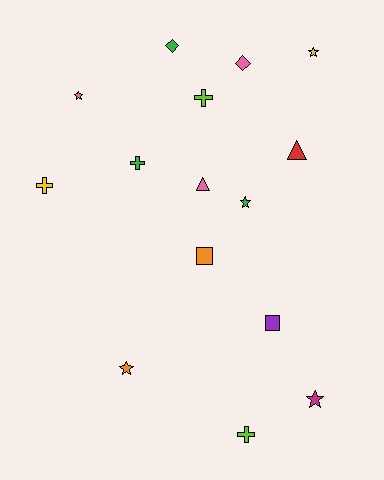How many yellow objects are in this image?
There are 2 yellow objects.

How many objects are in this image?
There are 15 objects.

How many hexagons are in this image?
There are no hexagons.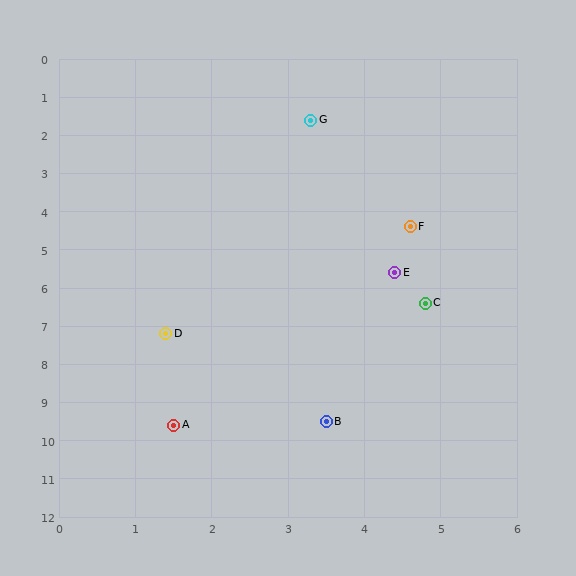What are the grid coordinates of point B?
Point B is at approximately (3.5, 9.5).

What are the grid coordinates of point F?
Point F is at approximately (4.6, 4.4).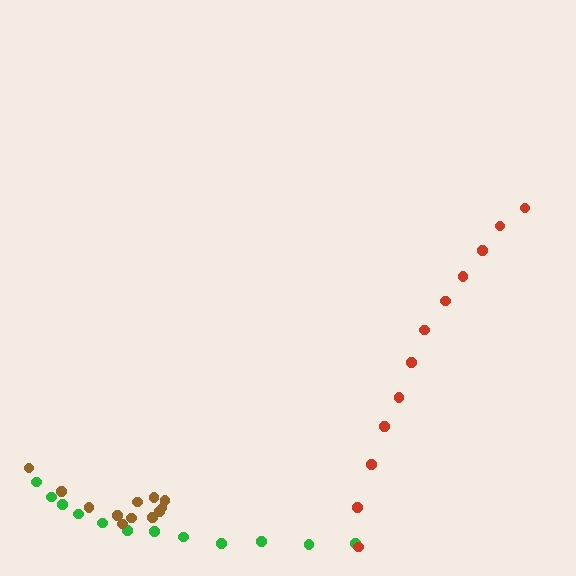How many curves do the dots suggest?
There are 3 distinct paths.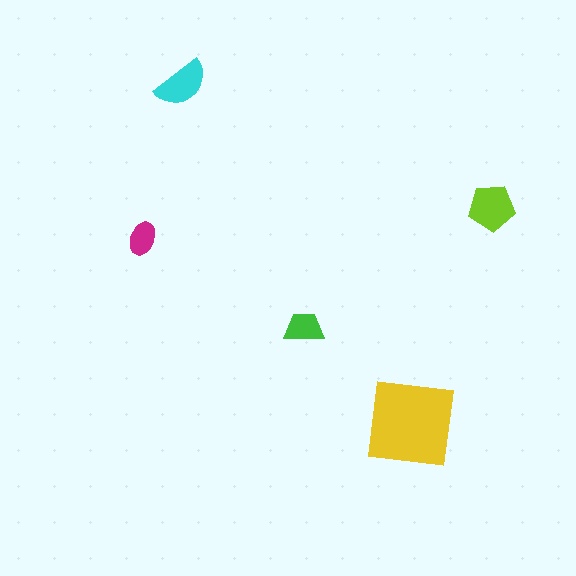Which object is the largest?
The yellow square.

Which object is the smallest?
The magenta ellipse.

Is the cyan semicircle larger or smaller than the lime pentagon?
Smaller.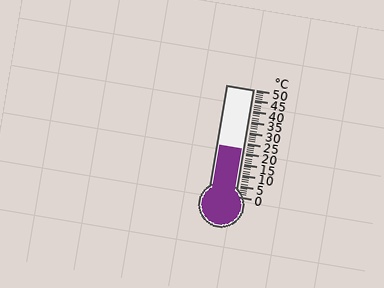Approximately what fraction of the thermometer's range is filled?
The thermometer is filled to approximately 45% of its range.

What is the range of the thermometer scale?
The thermometer scale ranges from 0°C to 50°C.